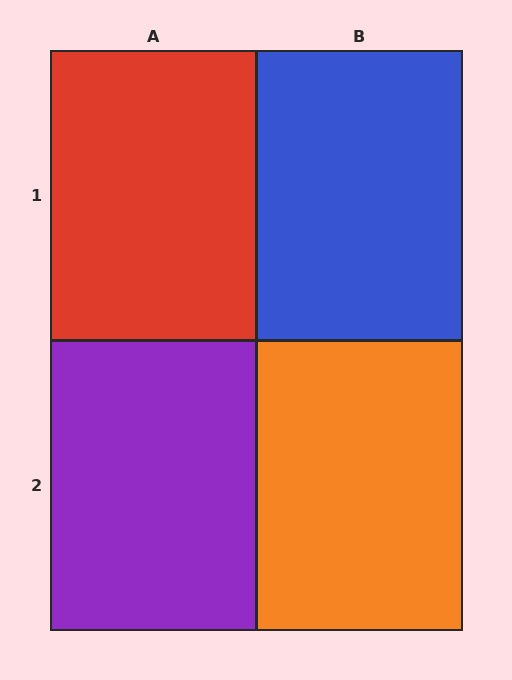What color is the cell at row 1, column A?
Red.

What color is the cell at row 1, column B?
Blue.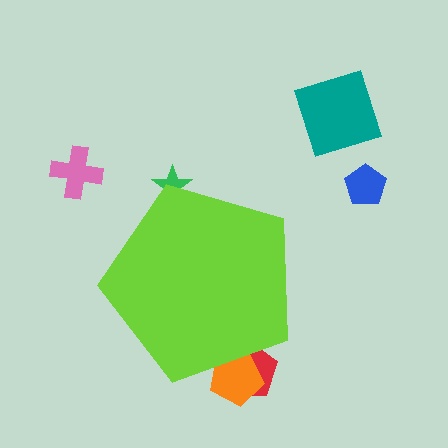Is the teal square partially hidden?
No, the teal square is fully visible.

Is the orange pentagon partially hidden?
Yes, the orange pentagon is partially hidden behind the lime pentagon.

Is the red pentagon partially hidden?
Yes, the red pentagon is partially hidden behind the lime pentagon.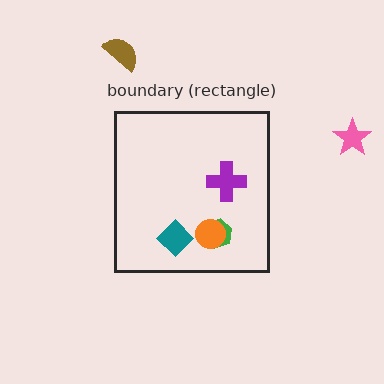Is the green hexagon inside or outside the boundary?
Inside.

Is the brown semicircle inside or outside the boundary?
Outside.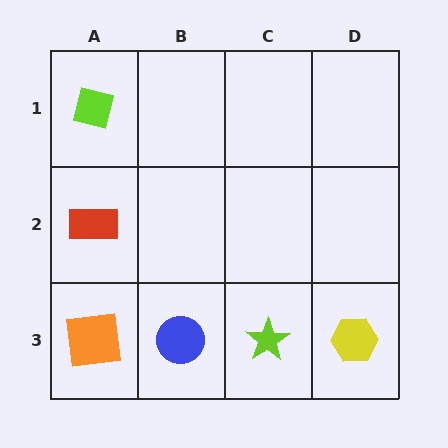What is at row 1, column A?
A lime square.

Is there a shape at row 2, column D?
No, that cell is empty.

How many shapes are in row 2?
1 shape.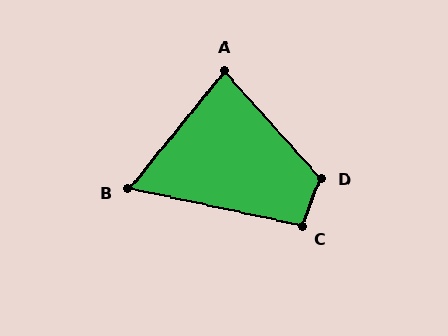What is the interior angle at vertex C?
Approximately 99 degrees (obtuse).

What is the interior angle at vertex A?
Approximately 81 degrees (acute).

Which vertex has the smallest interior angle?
B, at approximately 63 degrees.